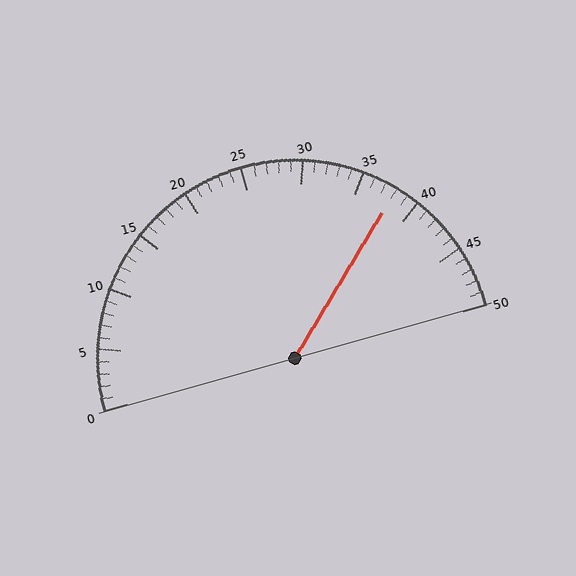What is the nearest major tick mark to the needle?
The nearest major tick mark is 40.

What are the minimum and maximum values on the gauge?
The gauge ranges from 0 to 50.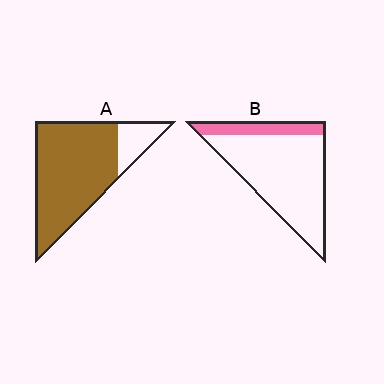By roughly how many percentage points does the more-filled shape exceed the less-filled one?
By roughly 65 percentage points (A over B).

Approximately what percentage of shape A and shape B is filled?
A is approximately 85% and B is approximately 20%.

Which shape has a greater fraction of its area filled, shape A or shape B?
Shape A.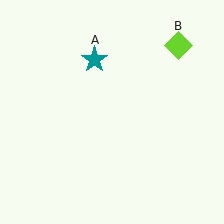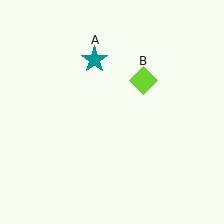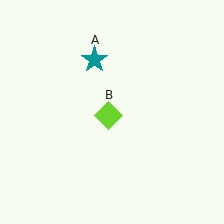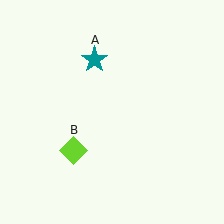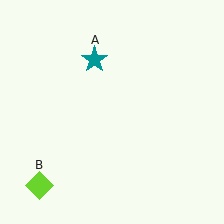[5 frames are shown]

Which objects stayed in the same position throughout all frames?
Teal star (object A) remained stationary.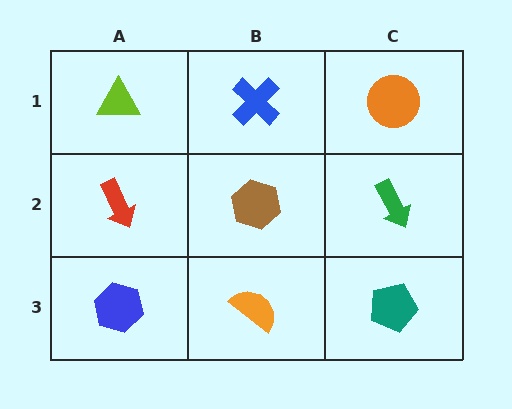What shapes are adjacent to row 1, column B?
A brown hexagon (row 2, column B), a lime triangle (row 1, column A), an orange circle (row 1, column C).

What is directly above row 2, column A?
A lime triangle.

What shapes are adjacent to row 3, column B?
A brown hexagon (row 2, column B), a blue hexagon (row 3, column A), a teal pentagon (row 3, column C).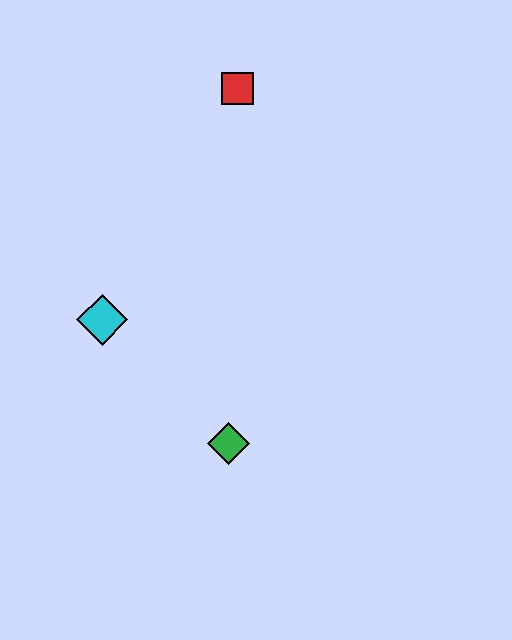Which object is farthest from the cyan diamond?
The red square is farthest from the cyan diamond.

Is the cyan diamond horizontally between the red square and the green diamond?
No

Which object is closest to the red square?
The cyan diamond is closest to the red square.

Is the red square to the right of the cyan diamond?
Yes